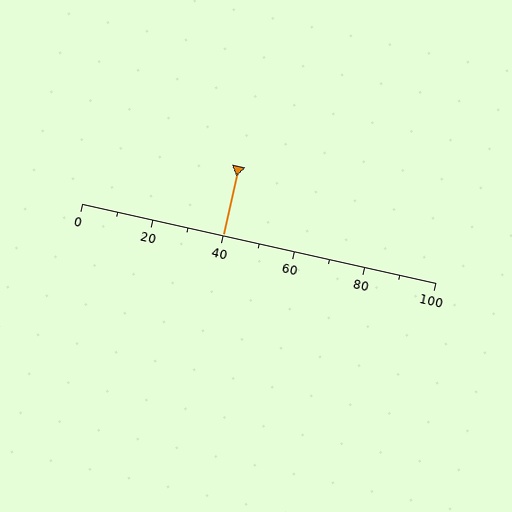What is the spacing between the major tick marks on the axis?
The major ticks are spaced 20 apart.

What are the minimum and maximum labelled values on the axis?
The axis runs from 0 to 100.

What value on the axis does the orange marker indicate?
The marker indicates approximately 40.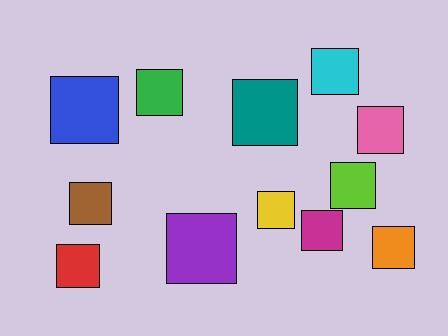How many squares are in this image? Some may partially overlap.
There are 12 squares.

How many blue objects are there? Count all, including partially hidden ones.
There is 1 blue object.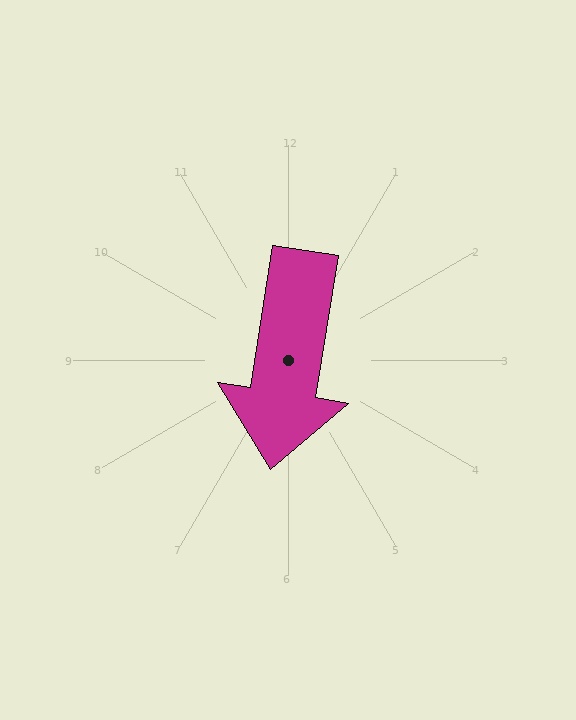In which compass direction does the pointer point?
South.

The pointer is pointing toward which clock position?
Roughly 6 o'clock.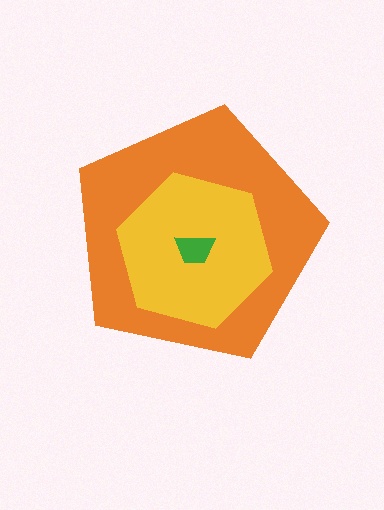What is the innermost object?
The green trapezoid.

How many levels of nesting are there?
3.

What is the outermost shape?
The orange pentagon.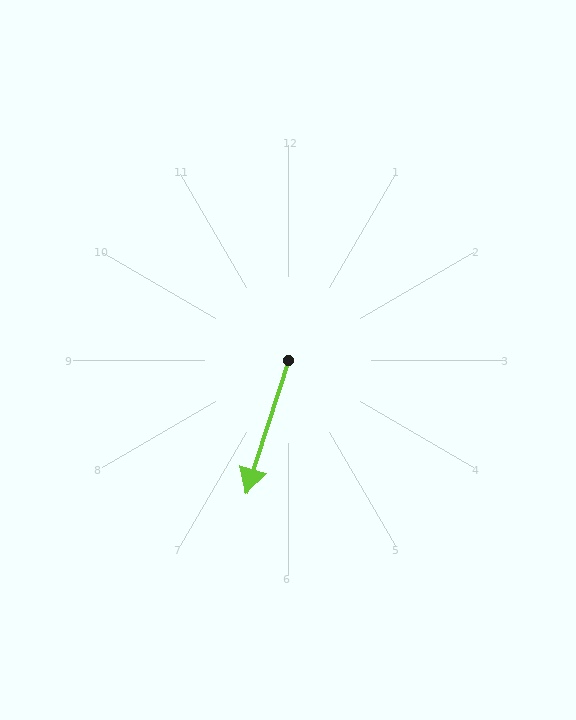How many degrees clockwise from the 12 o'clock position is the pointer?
Approximately 198 degrees.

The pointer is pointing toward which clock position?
Roughly 7 o'clock.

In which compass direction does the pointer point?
South.